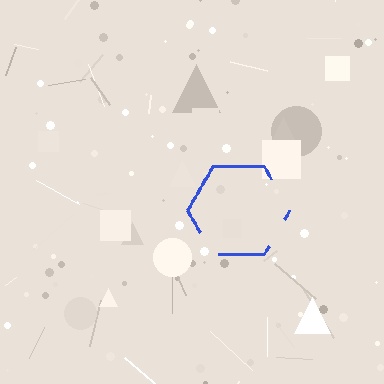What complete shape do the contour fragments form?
The contour fragments form a hexagon.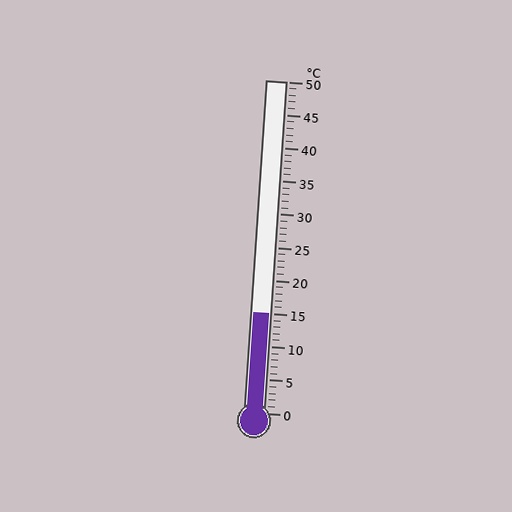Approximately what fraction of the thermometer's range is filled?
The thermometer is filled to approximately 30% of its range.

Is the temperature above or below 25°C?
The temperature is below 25°C.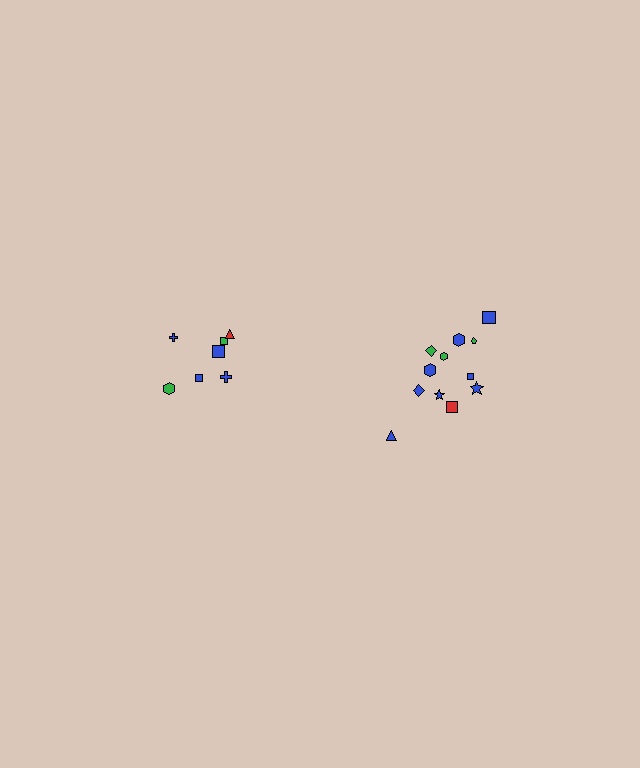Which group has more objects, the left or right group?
The right group.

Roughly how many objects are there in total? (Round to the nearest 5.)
Roughly 20 objects in total.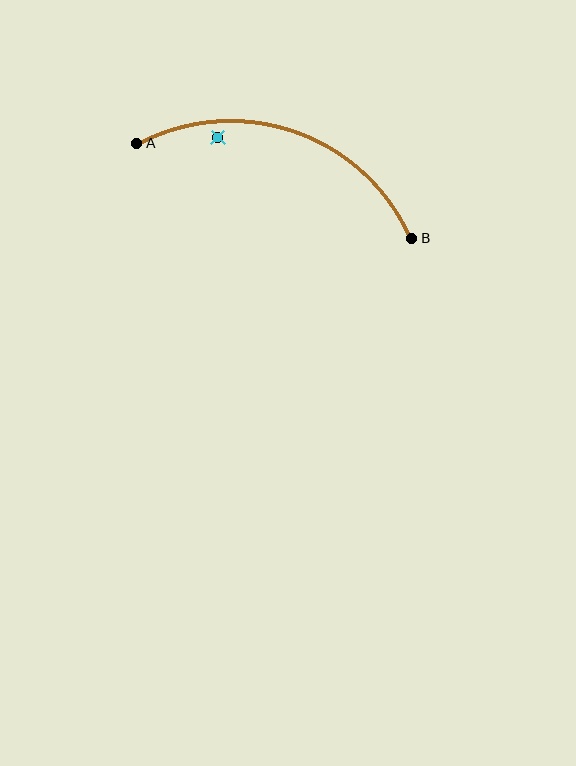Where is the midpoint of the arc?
The arc midpoint is the point on the curve farthest from the straight line joining A and B. It sits above that line.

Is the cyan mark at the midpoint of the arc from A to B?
No — the cyan mark does not lie on the arc at all. It sits slightly inside the curve.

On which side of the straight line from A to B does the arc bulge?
The arc bulges above the straight line connecting A and B.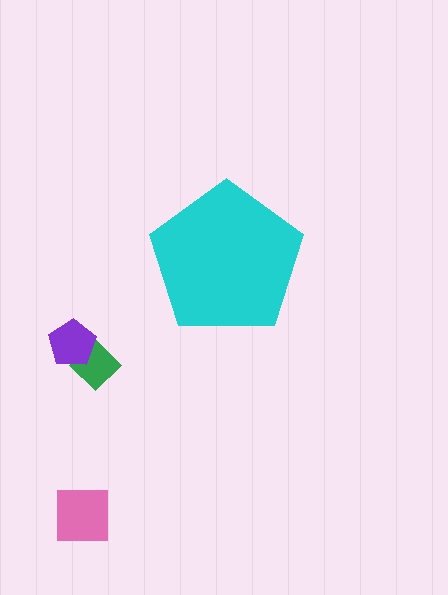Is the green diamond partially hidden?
No, the green diamond is fully visible.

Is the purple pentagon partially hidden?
No, the purple pentagon is fully visible.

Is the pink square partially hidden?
No, the pink square is fully visible.